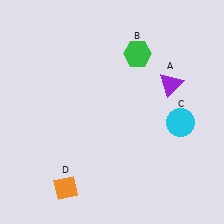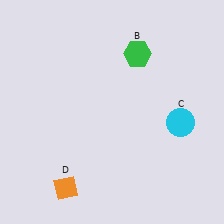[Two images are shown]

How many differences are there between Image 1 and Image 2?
There is 1 difference between the two images.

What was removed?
The purple triangle (A) was removed in Image 2.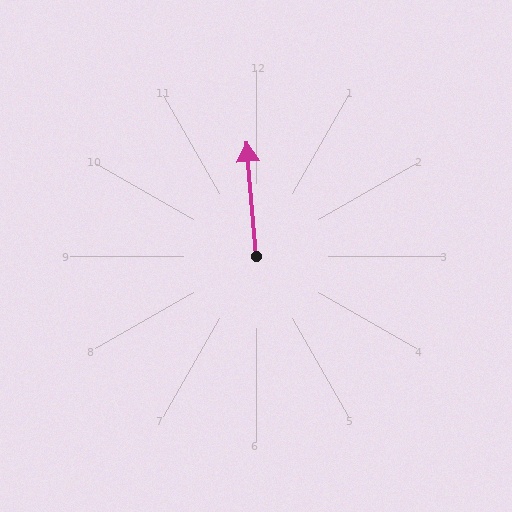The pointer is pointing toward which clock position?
Roughly 12 o'clock.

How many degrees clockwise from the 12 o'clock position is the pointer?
Approximately 355 degrees.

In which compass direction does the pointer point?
North.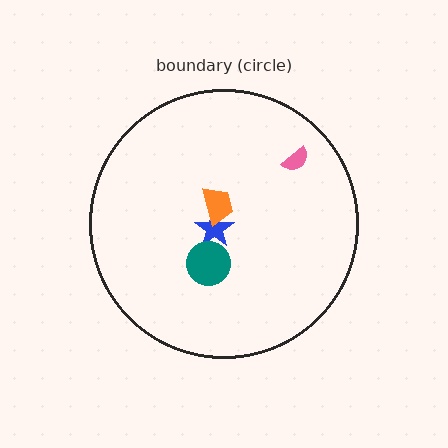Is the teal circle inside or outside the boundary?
Inside.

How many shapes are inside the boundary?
4 inside, 0 outside.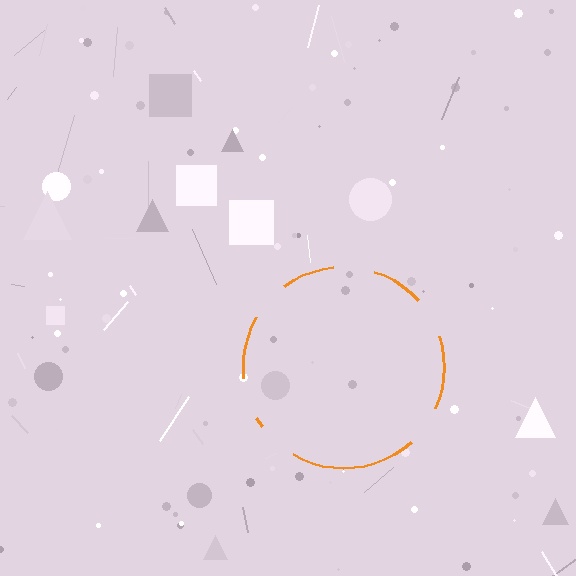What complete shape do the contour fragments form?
The contour fragments form a circle.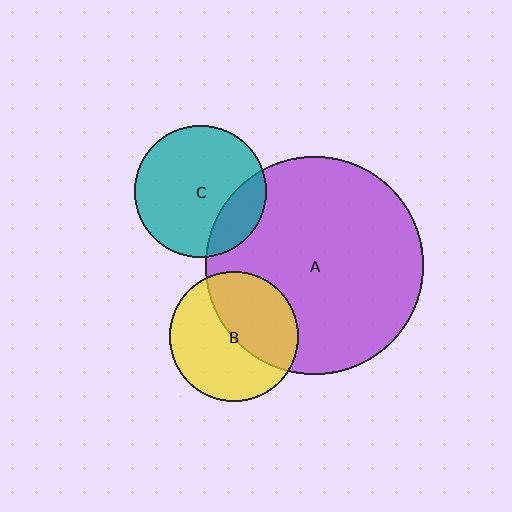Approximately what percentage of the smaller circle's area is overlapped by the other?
Approximately 20%.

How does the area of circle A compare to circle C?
Approximately 2.7 times.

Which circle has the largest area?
Circle A (purple).